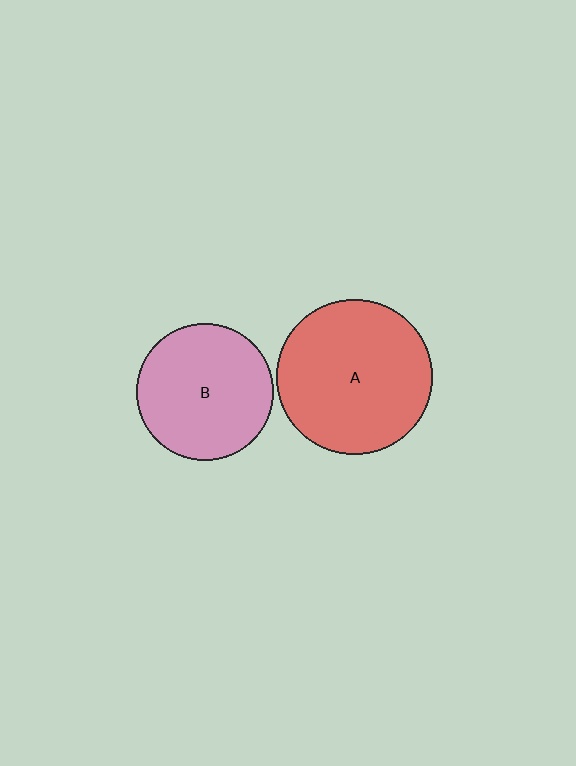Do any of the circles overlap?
No, none of the circles overlap.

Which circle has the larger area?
Circle A (red).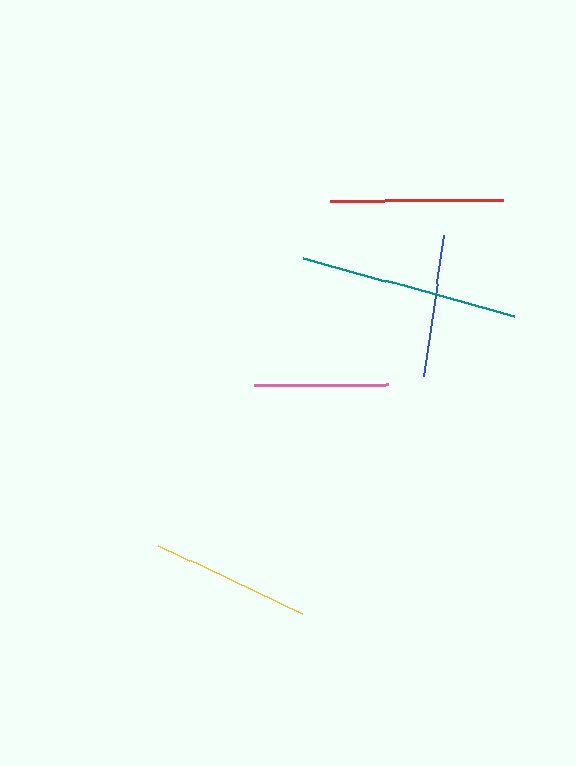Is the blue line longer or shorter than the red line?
The red line is longer than the blue line.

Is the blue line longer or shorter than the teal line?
The teal line is longer than the blue line.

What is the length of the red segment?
The red segment is approximately 173 pixels long.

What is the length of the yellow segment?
The yellow segment is approximately 160 pixels long.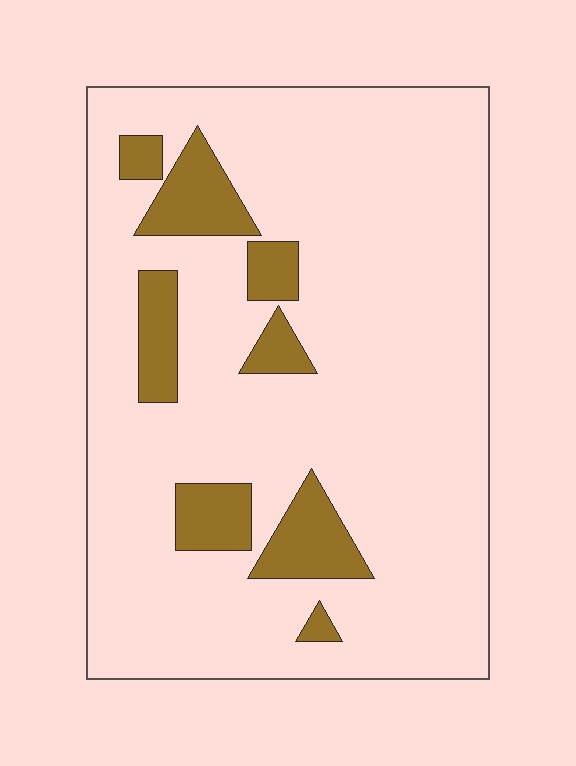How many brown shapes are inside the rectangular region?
8.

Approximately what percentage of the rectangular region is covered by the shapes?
Approximately 15%.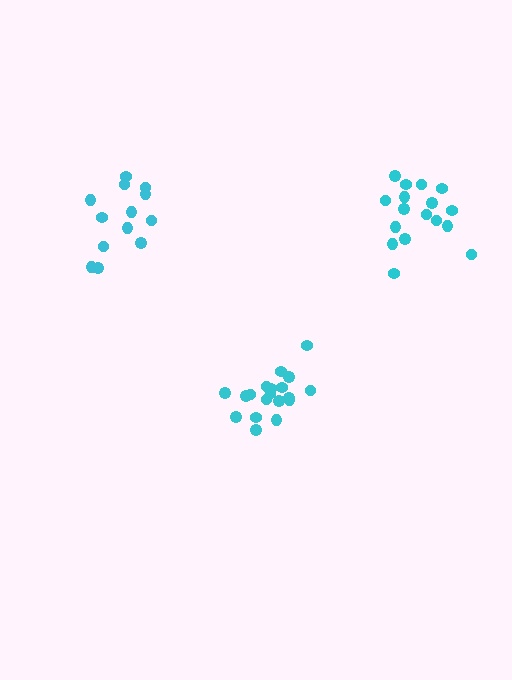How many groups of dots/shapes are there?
There are 3 groups.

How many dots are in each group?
Group 1: 13 dots, Group 2: 17 dots, Group 3: 19 dots (49 total).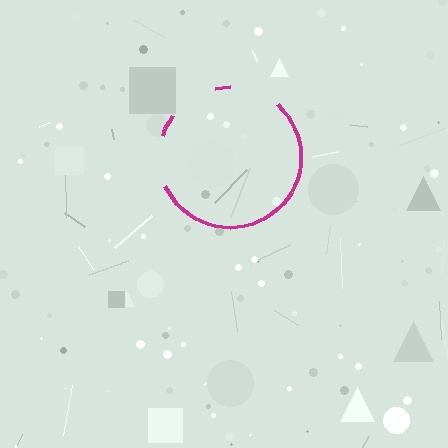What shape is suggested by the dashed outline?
The dashed outline suggests a circle.